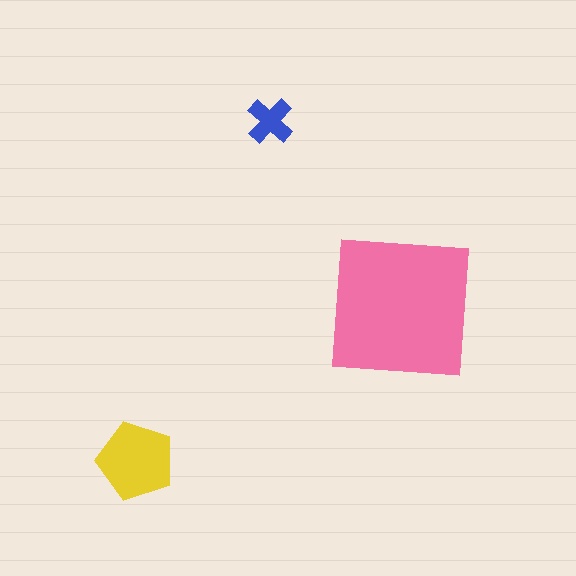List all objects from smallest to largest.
The blue cross, the yellow pentagon, the pink square.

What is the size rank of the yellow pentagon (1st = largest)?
2nd.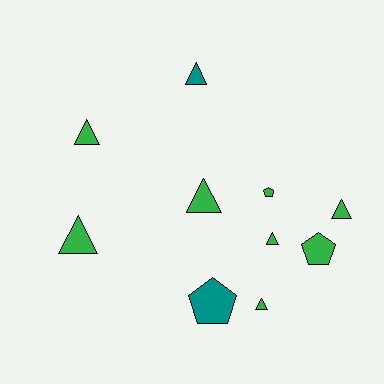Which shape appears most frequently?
Triangle, with 7 objects.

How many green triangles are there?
There are 6 green triangles.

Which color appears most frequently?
Green, with 8 objects.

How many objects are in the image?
There are 10 objects.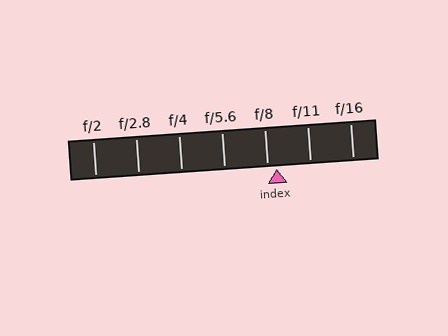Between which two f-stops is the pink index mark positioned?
The index mark is between f/8 and f/11.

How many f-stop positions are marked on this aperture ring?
There are 7 f-stop positions marked.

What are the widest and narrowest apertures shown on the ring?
The widest aperture shown is f/2 and the narrowest is f/16.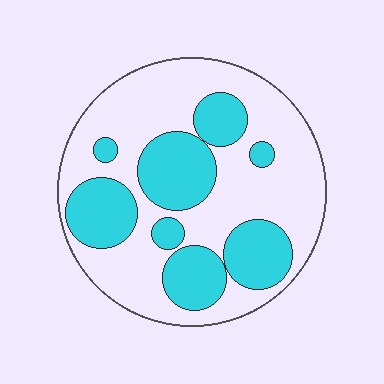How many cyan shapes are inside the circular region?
8.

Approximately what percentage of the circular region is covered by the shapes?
Approximately 35%.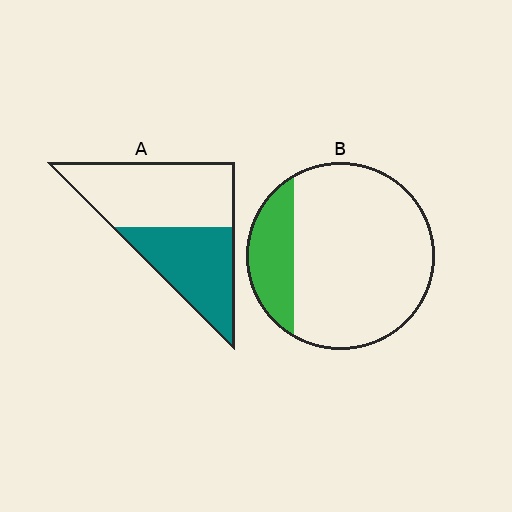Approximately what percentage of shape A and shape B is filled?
A is approximately 45% and B is approximately 20%.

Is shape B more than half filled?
No.